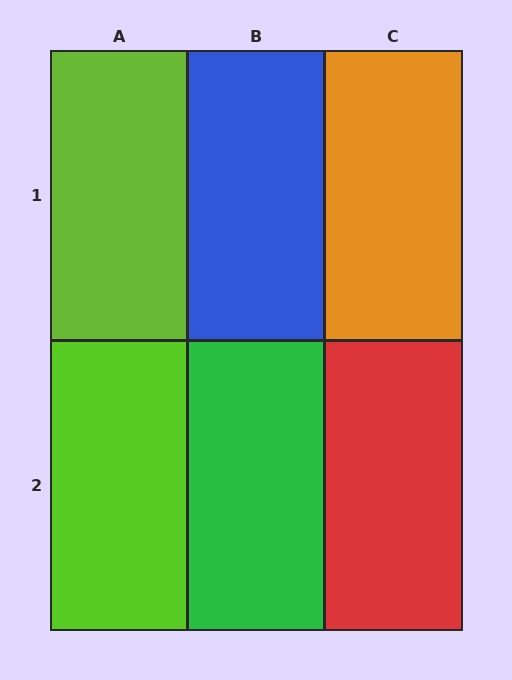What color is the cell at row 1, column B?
Blue.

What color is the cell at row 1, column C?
Orange.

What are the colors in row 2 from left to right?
Lime, green, red.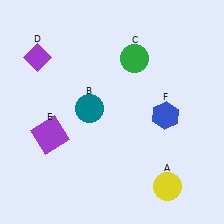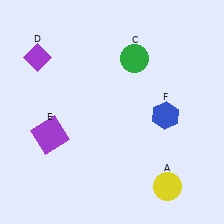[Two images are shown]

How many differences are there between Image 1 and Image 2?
There is 1 difference between the two images.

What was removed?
The teal circle (B) was removed in Image 2.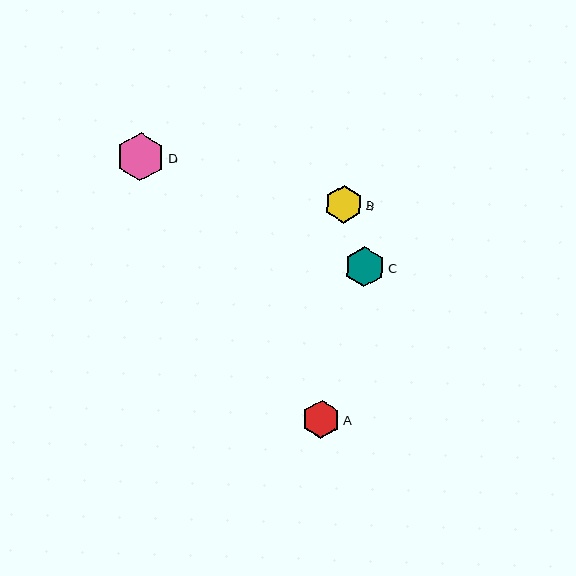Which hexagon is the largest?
Hexagon D is the largest with a size of approximately 48 pixels.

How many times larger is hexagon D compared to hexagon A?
Hexagon D is approximately 1.3 times the size of hexagon A.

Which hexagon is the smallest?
Hexagon B is the smallest with a size of approximately 38 pixels.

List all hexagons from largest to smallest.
From largest to smallest: D, C, A, B.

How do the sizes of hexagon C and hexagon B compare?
Hexagon C and hexagon B are approximately the same size.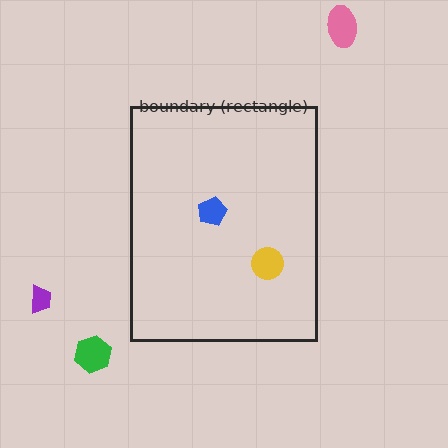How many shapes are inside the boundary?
2 inside, 3 outside.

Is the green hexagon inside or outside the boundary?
Outside.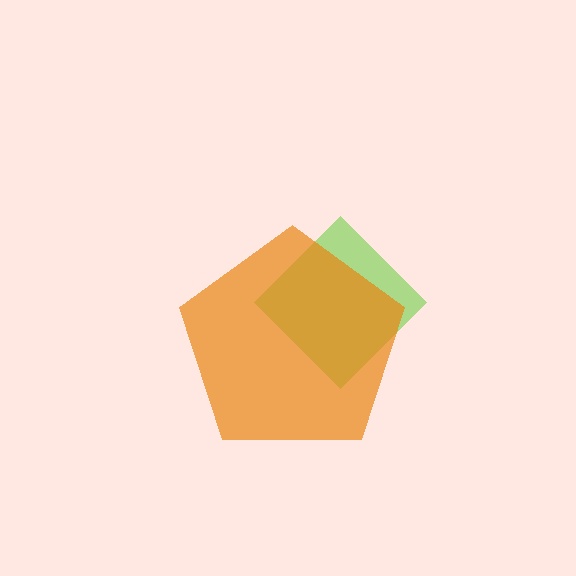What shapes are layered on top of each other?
The layered shapes are: a lime diamond, an orange pentagon.